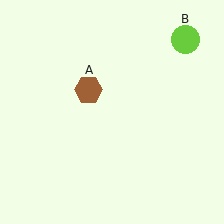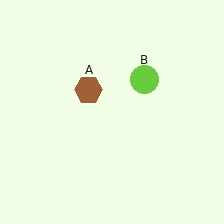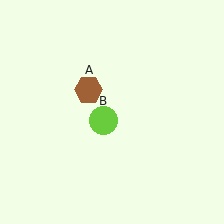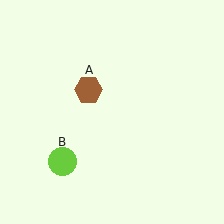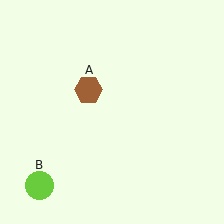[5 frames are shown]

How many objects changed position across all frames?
1 object changed position: lime circle (object B).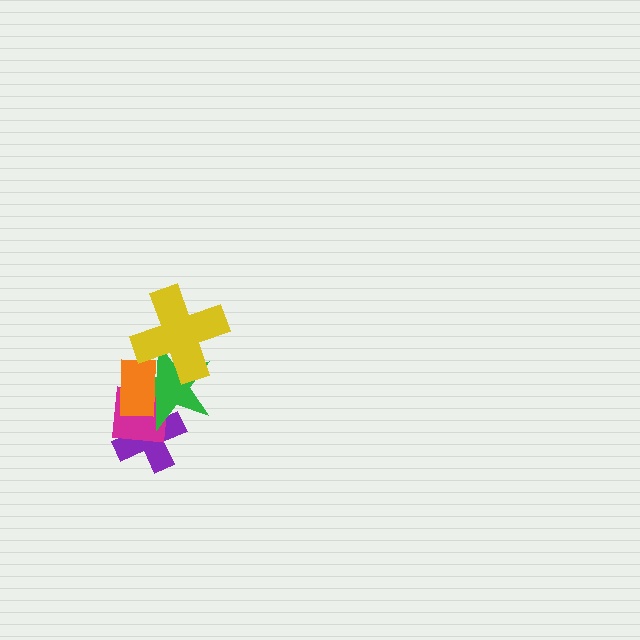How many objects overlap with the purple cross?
3 objects overlap with the purple cross.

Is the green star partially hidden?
Yes, it is partially covered by another shape.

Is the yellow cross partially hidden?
No, no other shape covers it.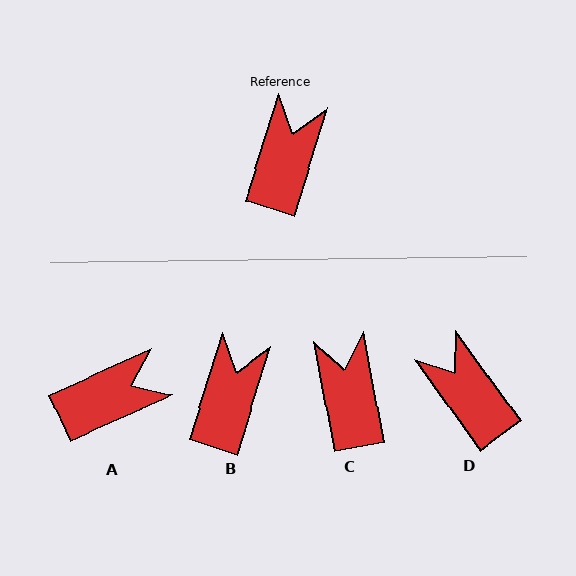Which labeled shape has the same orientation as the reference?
B.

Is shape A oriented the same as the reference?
No, it is off by about 49 degrees.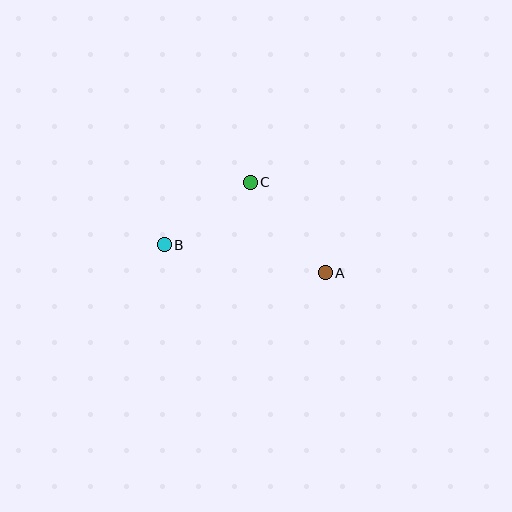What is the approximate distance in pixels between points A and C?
The distance between A and C is approximately 118 pixels.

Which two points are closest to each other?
Points B and C are closest to each other.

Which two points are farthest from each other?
Points A and B are farthest from each other.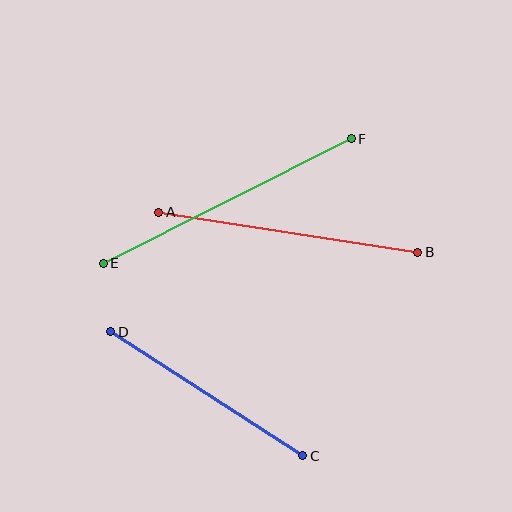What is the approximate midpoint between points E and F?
The midpoint is at approximately (227, 201) pixels.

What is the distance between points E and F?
The distance is approximately 277 pixels.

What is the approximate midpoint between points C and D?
The midpoint is at approximately (207, 394) pixels.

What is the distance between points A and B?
The distance is approximately 262 pixels.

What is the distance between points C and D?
The distance is approximately 229 pixels.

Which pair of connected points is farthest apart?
Points E and F are farthest apart.